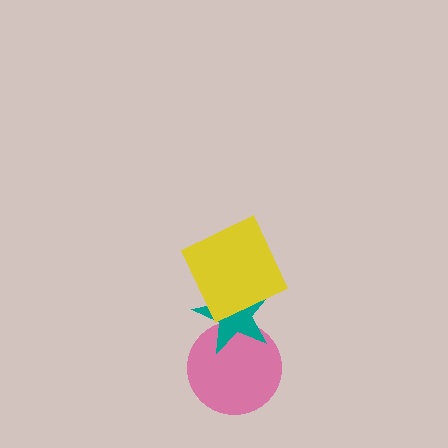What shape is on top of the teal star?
The yellow square is on top of the teal star.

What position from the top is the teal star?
The teal star is 2nd from the top.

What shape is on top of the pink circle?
The teal star is on top of the pink circle.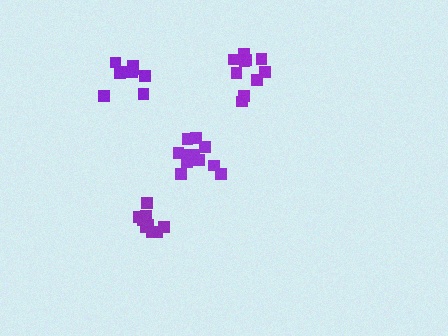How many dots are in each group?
Group 1: 10 dots, Group 2: 14 dots, Group 3: 9 dots, Group 4: 10 dots (43 total).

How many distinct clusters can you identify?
There are 4 distinct clusters.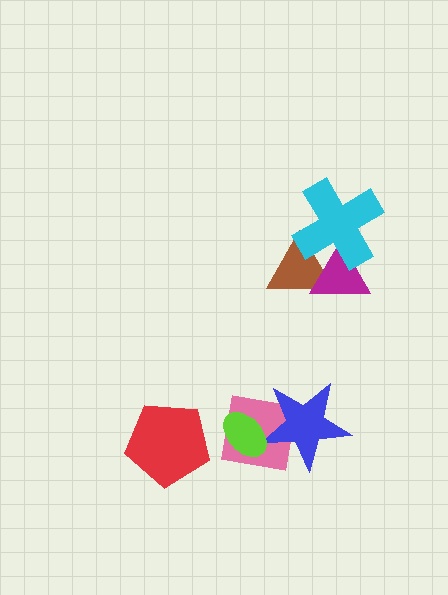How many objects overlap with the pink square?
2 objects overlap with the pink square.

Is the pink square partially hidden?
Yes, it is partially covered by another shape.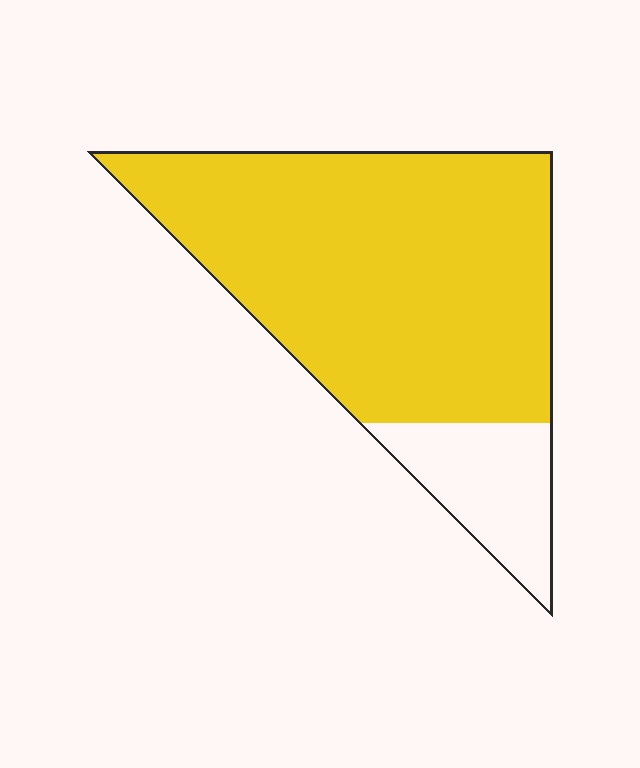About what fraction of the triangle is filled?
About five sixths (5/6).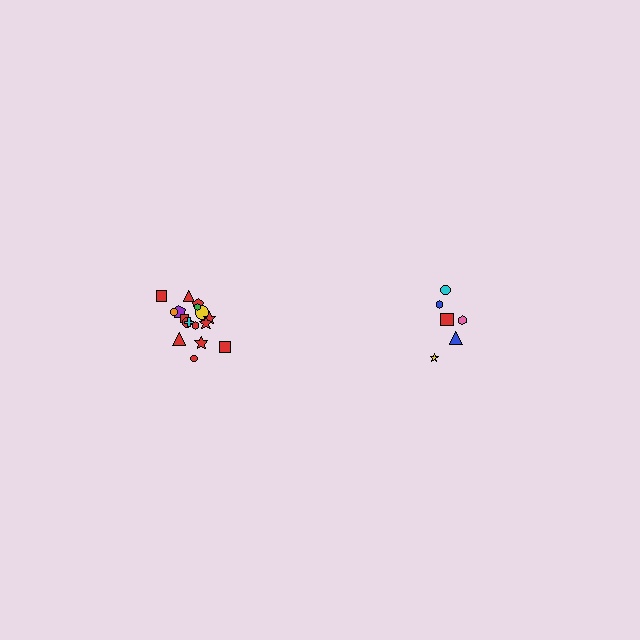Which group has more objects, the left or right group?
The left group.